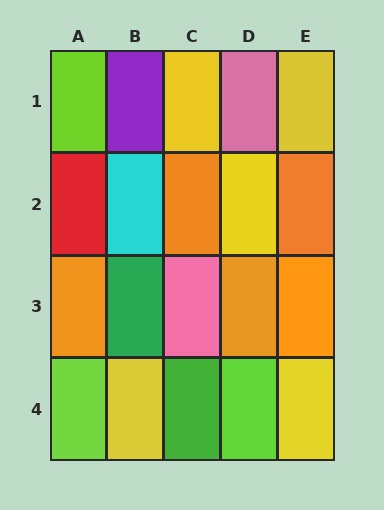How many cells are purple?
1 cell is purple.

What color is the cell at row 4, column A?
Lime.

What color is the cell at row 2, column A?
Red.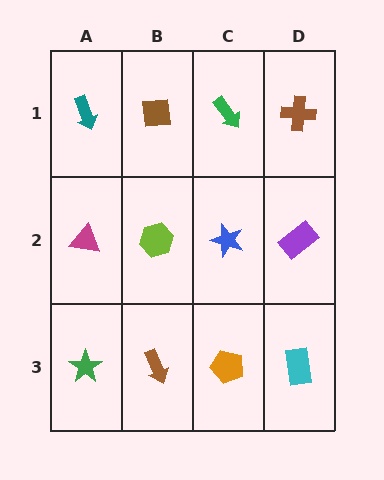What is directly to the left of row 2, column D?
A blue star.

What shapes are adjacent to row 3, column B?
A lime hexagon (row 2, column B), a green star (row 3, column A), an orange pentagon (row 3, column C).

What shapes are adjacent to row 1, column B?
A lime hexagon (row 2, column B), a teal arrow (row 1, column A), a green arrow (row 1, column C).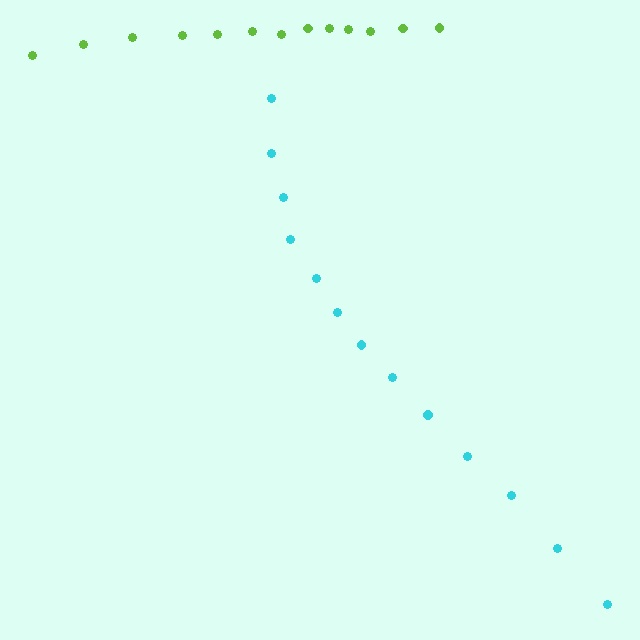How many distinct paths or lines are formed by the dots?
There are 2 distinct paths.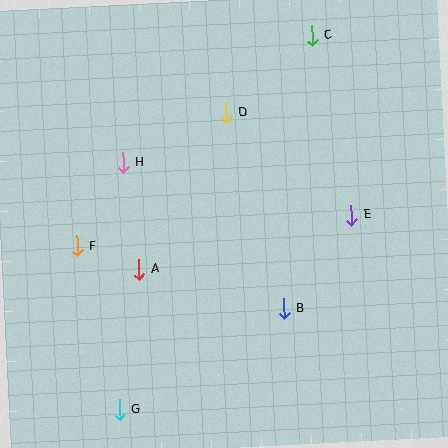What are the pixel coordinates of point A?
Point A is at (139, 270).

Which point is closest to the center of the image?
Point A at (139, 270) is closest to the center.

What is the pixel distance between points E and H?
The distance between E and H is 234 pixels.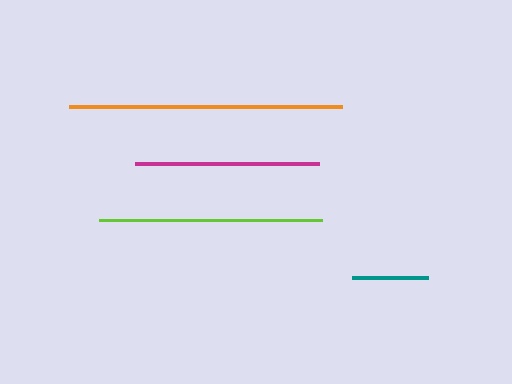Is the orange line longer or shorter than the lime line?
The orange line is longer than the lime line.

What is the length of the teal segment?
The teal segment is approximately 76 pixels long.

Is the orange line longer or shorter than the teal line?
The orange line is longer than the teal line.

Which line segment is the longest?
The orange line is the longest at approximately 273 pixels.